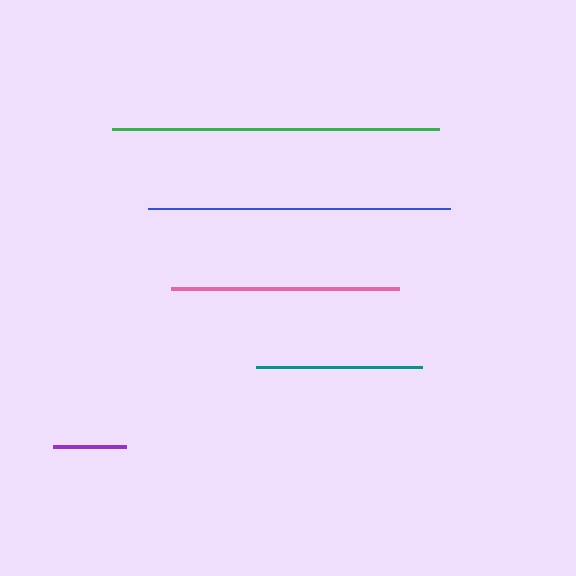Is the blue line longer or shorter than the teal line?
The blue line is longer than the teal line.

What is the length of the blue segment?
The blue segment is approximately 302 pixels long.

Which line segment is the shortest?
The purple line is the shortest at approximately 72 pixels.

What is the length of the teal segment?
The teal segment is approximately 167 pixels long.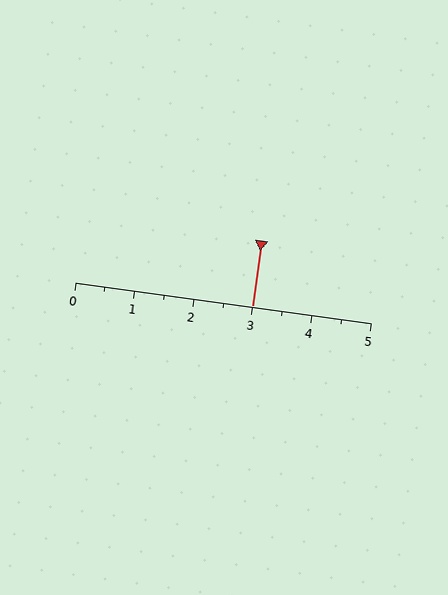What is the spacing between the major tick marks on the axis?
The major ticks are spaced 1 apart.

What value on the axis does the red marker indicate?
The marker indicates approximately 3.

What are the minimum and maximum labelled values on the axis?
The axis runs from 0 to 5.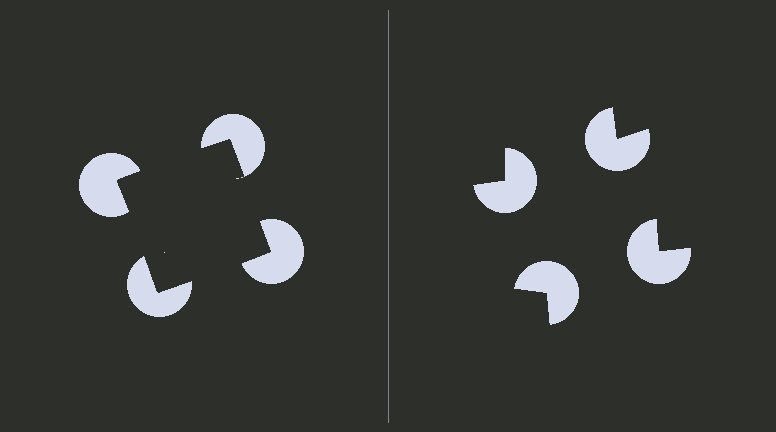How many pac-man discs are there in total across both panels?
8 — 4 on each side.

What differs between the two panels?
The pac-man discs are positioned identically on both sides; only the wedge orientations differ. On the left they align to a square; on the right they are misaligned.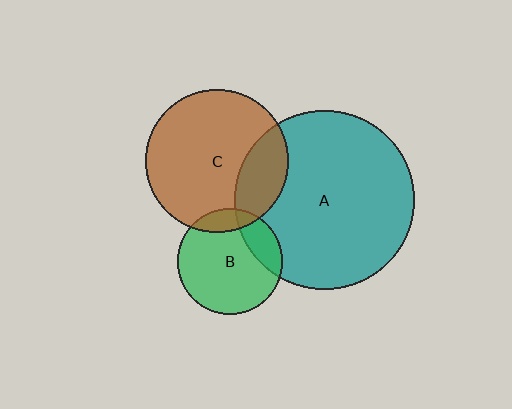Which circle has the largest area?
Circle A (teal).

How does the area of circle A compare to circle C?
Approximately 1.6 times.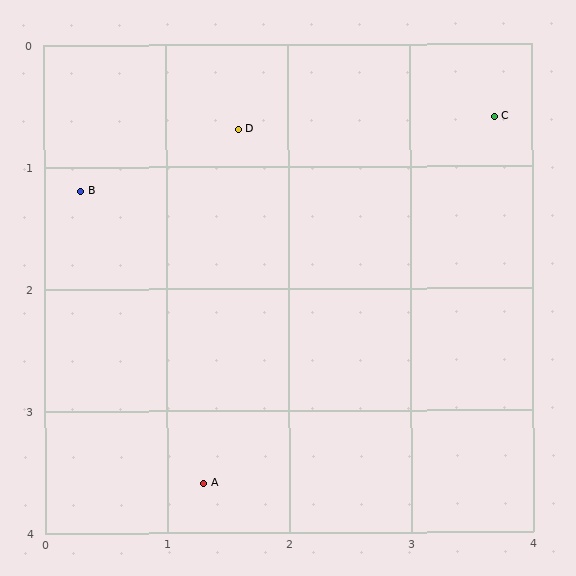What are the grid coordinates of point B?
Point B is at approximately (0.3, 1.2).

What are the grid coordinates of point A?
Point A is at approximately (1.3, 3.6).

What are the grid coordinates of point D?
Point D is at approximately (1.6, 0.7).